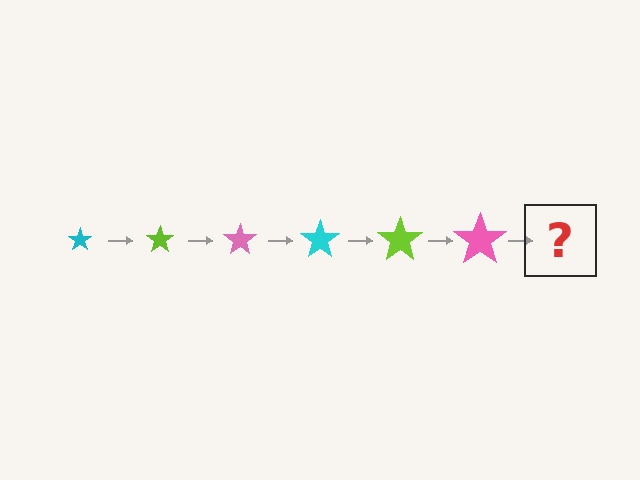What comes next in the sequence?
The next element should be a cyan star, larger than the previous one.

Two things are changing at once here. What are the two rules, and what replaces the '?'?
The two rules are that the star grows larger each step and the color cycles through cyan, lime, and pink. The '?' should be a cyan star, larger than the previous one.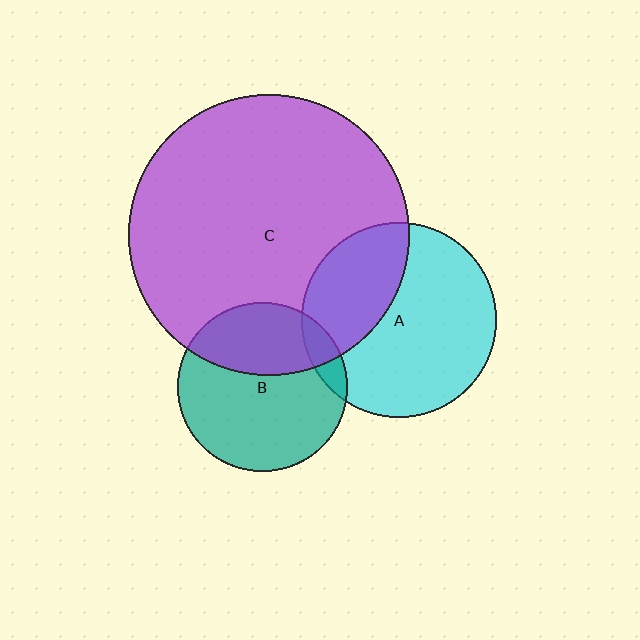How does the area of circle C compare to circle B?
Approximately 2.7 times.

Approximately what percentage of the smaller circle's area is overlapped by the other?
Approximately 10%.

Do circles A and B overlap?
Yes.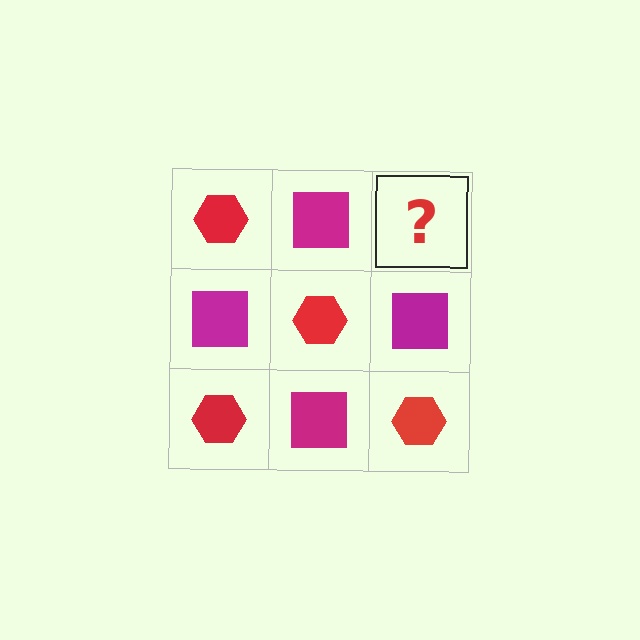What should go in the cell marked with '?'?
The missing cell should contain a red hexagon.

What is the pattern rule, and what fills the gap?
The rule is that it alternates red hexagon and magenta square in a checkerboard pattern. The gap should be filled with a red hexagon.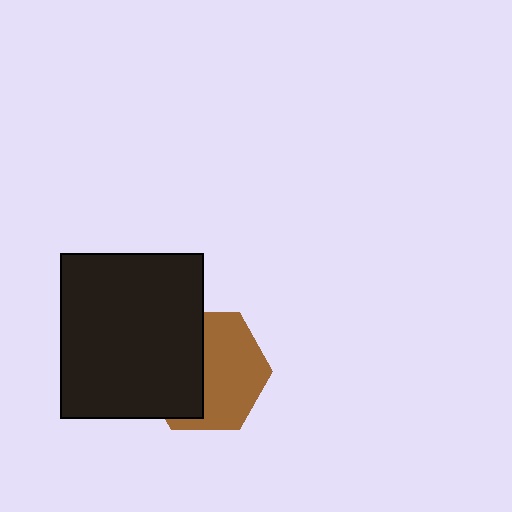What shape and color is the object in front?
The object in front is a black rectangle.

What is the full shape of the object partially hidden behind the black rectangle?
The partially hidden object is a brown hexagon.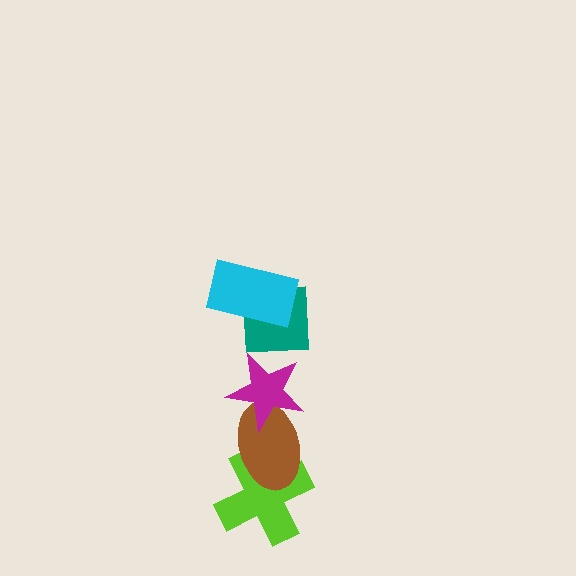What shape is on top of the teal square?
The cyan rectangle is on top of the teal square.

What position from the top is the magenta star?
The magenta star is 3rd from the top.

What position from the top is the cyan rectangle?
The cyan rectangle is 1st from the top.